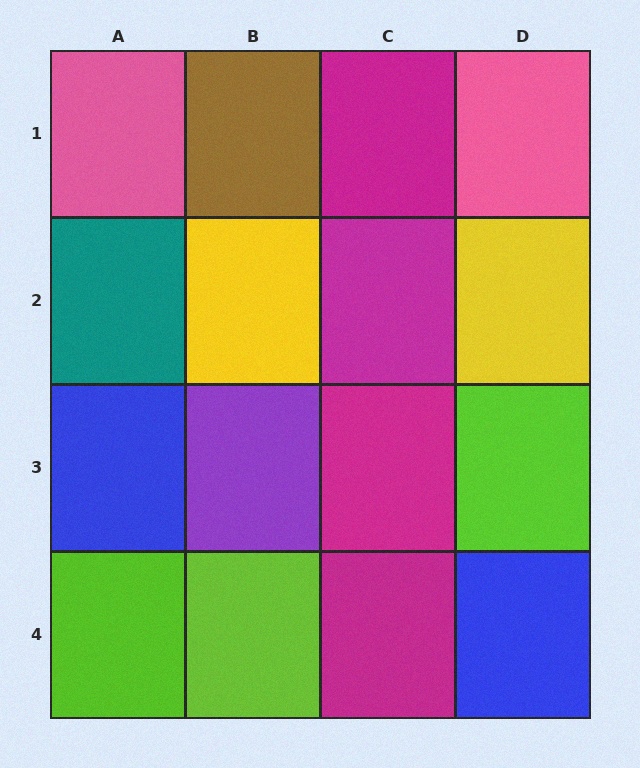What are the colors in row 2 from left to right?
Teal, yellow, magenta, yellow.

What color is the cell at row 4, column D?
Blue.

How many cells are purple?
1 cell is purple.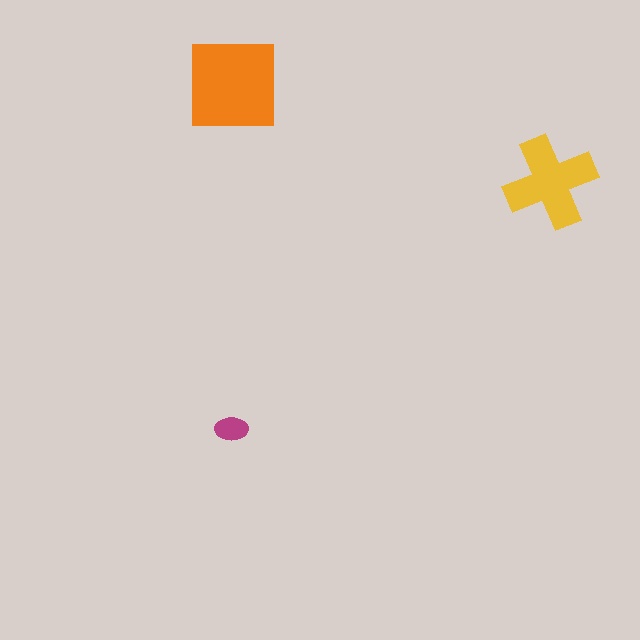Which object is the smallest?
The magenta ellipse.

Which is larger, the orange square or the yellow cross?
The orange square.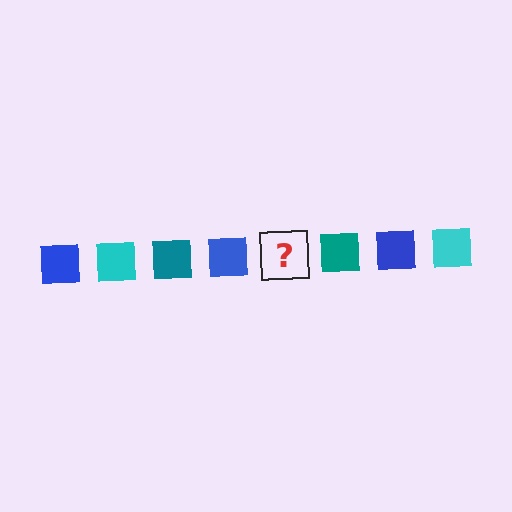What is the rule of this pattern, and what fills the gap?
The rule is that the pattern cycles through blue, cyan, teal squares. The gap should be filled with a cyan square.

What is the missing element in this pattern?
The missing element is a cyan square.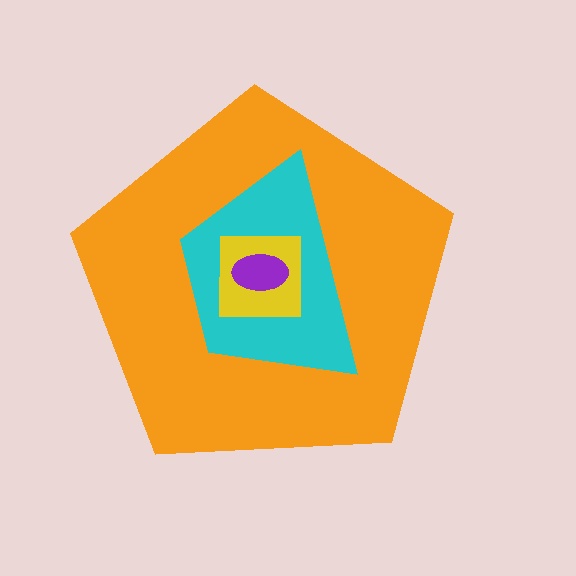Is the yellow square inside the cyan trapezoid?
Yes.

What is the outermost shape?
The orange pentagon.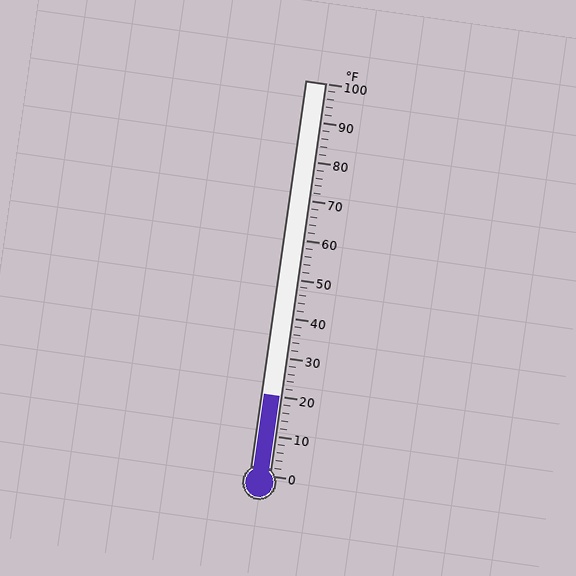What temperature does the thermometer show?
The thermometer shows approximately 20°F.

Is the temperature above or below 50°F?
The temperature is below 50°F.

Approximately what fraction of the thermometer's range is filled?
The thermometer is filled to approximately 20% of its range.